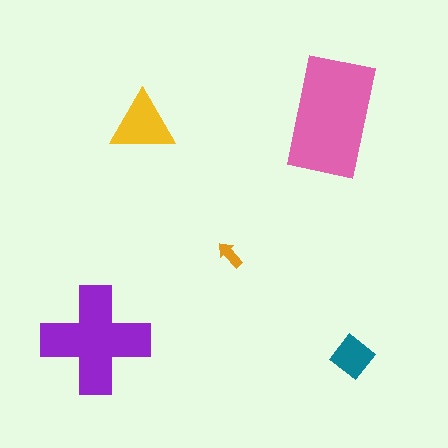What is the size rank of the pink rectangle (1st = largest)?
1st.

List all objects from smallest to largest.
The orange arrow, the teal diamond, the yellow triangle, the purple cross, the pink rectangle.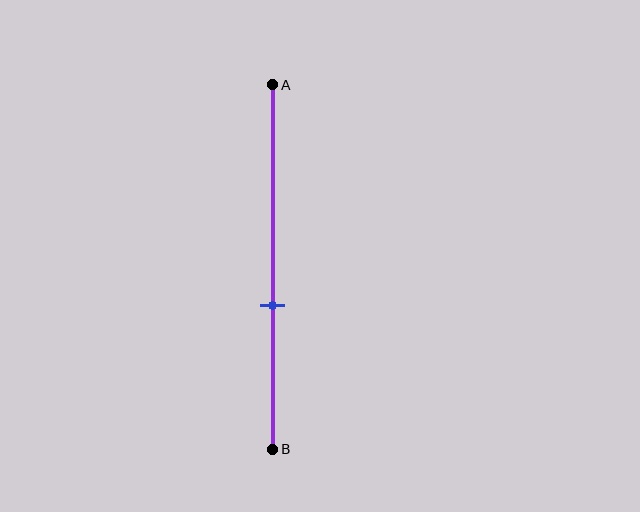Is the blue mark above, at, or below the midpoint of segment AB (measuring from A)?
The blue mark is below the midpoint of segment AB.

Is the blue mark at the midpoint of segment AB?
No, the mark is at about 60% from A, not at the 50% midpoint.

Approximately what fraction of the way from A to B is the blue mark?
The blue mark is approximately 60% of the way from A to B.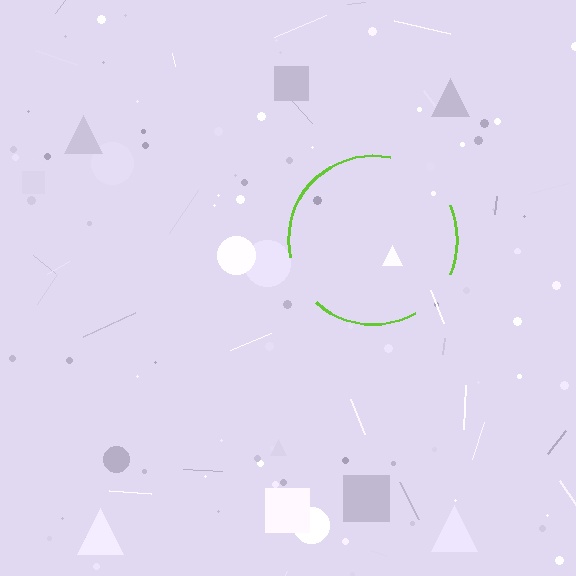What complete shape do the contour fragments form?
The contour fragments form a circle.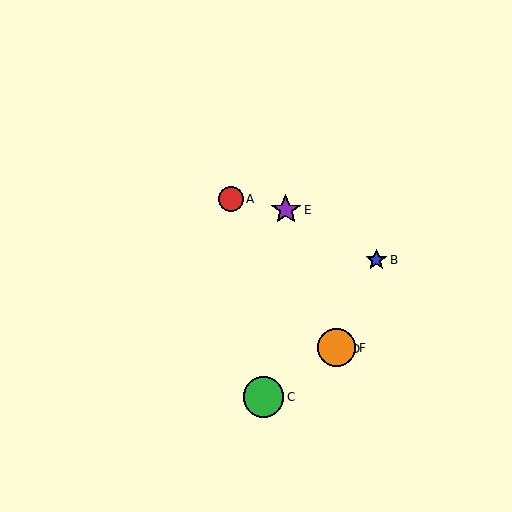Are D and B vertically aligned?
No, D is at x≈337 and B is at x≈376.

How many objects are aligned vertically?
2 objects (D, F) are aligned vertically.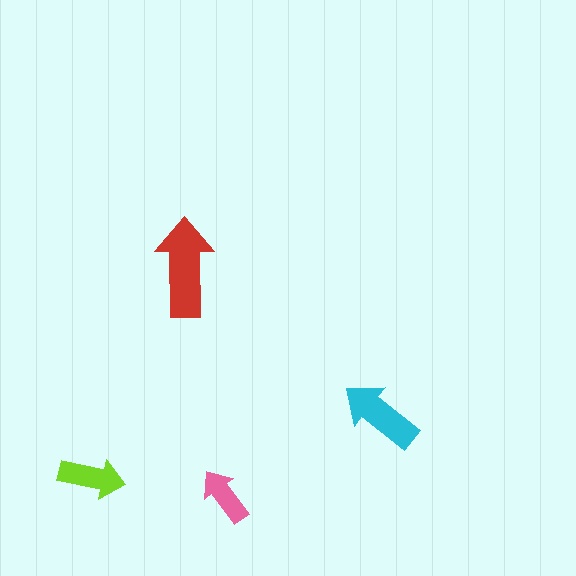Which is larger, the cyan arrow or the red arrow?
The red one.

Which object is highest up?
The red arrow is topmost.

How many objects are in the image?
There are 4 objects in the image.